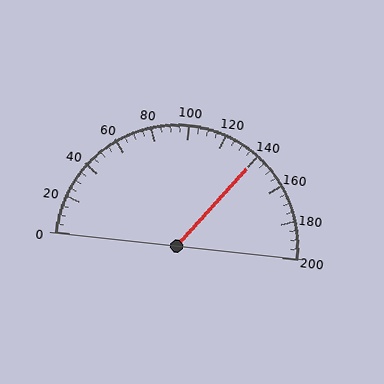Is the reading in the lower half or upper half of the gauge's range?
The reading is in the upper half of the range (0 to 200).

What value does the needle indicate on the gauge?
The needle indicates approximately 140.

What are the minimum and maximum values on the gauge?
The gauge ranges from 0 to 200.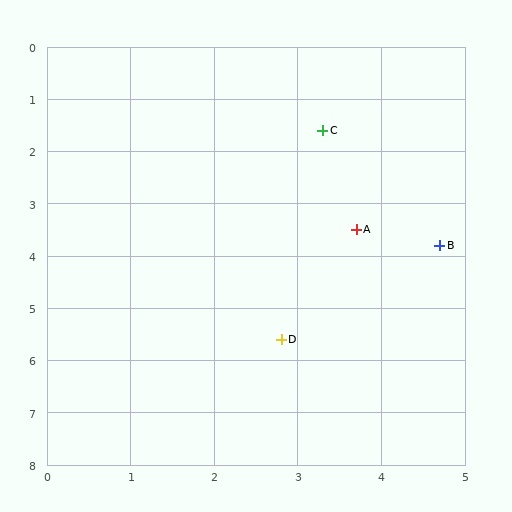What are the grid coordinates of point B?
Point B is at approximately (4.7, 3.8).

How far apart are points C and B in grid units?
Points C and B are about 2.6 grid units apart.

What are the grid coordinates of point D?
Point D is at approximately (2.8, 5.6).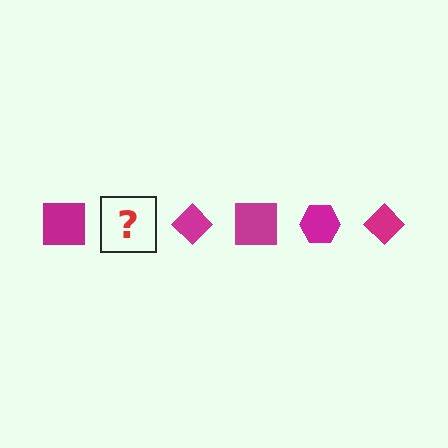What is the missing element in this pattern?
The missing element is a magenta hexagon.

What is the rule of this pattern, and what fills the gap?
The rule is that the pattern cycles through square, hexagon, diamond shapes in magenta. The gap should be filled with a magenta hexagon.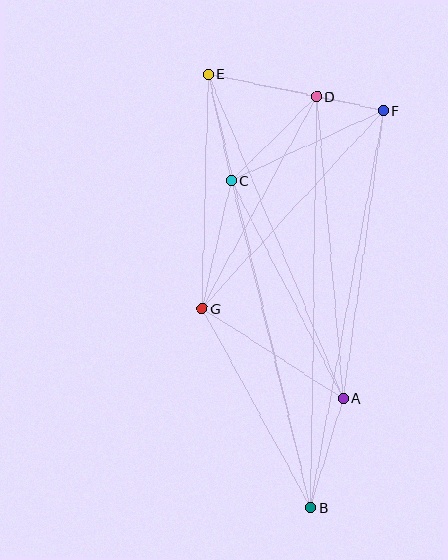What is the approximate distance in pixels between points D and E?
The distance between D and E is approximately 111 pixels.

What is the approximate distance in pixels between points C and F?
The distance between C and F is approximately 168 pixels.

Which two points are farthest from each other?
Points B and E are farthest from each other.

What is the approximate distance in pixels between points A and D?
The distance between A and D is approximately 303 pixels.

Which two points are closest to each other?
Points D and F are closest to each other.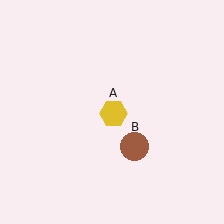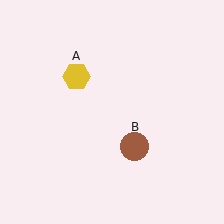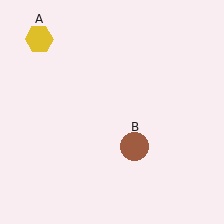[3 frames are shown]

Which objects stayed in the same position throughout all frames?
Brown circle (object B) remained stationary.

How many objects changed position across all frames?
1 object changed position: yellow hexagon (object A).